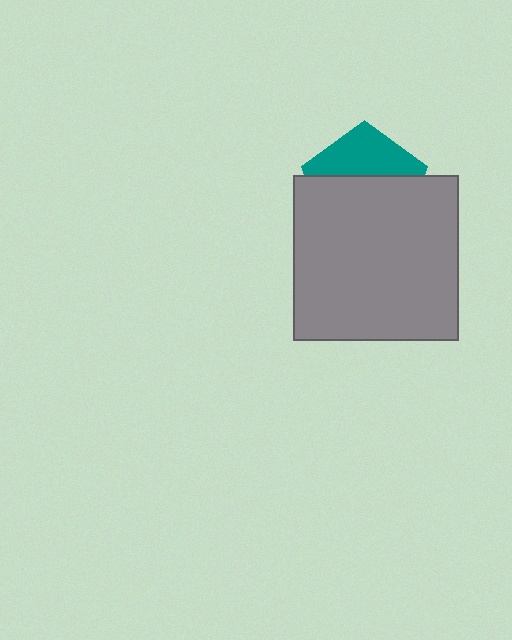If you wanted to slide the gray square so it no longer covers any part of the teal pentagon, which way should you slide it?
Slide it down — that is the most direct way to separate the two shapes.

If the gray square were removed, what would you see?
You would see the complete teal pentagon.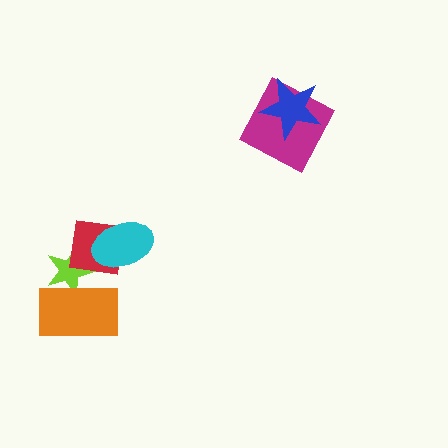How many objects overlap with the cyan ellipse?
1 object overlaps with the cyan ellipse.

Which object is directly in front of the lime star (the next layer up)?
The orange rectangle is directly in front of the lime star.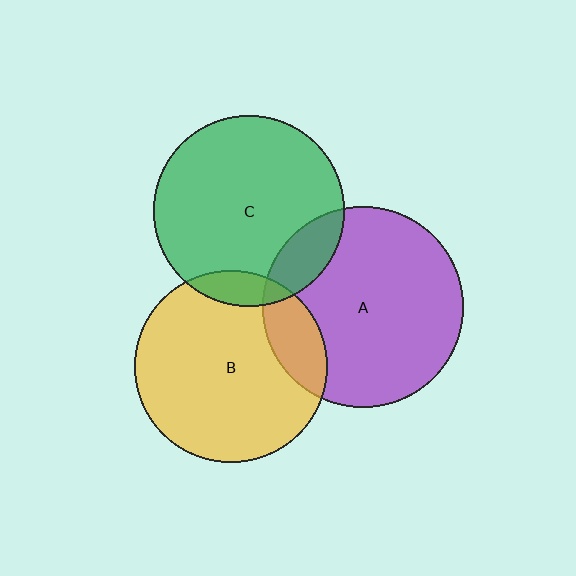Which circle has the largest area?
Circle A (purple).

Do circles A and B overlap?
Yes.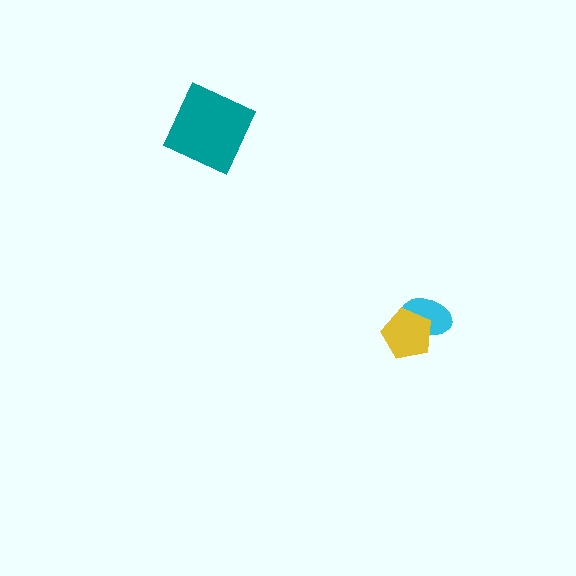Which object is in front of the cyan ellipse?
The yellow pentagon is in front of the cyan ellipse.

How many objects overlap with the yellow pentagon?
1 object overlaps with the yellow pentagon.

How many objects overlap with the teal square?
0 objects overlap with the teal square.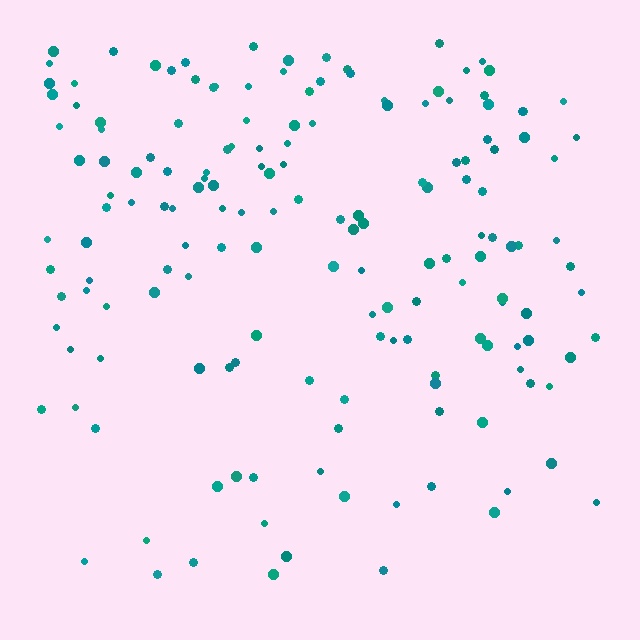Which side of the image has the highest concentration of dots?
The top.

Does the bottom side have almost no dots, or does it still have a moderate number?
Still a moderate number, just noticeably fewer than the top.